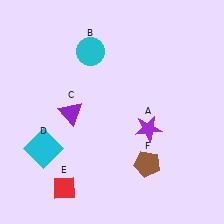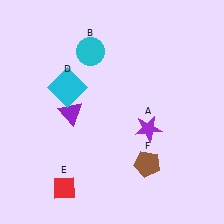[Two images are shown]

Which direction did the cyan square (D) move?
The cyan square (D) moved up.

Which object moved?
The cyan square (D) moved up.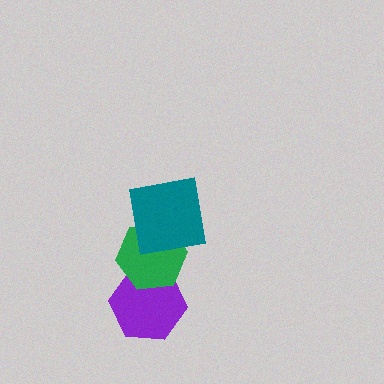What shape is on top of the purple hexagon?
The green hexagon is on top of the purple hexagon.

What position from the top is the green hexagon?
The green hexagon is 2nd from the top.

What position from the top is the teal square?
The teal square is 1st from the top.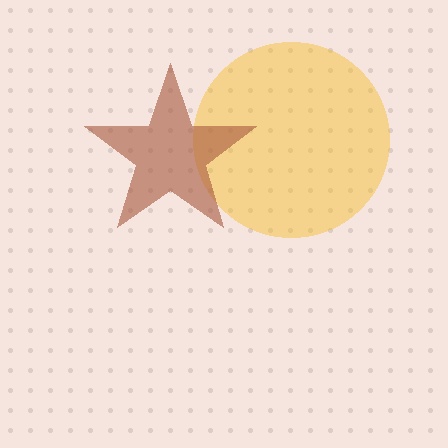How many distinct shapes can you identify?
There are 2 distinct shapes: a yellow circle, a brown star.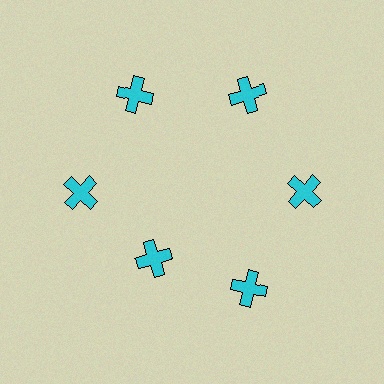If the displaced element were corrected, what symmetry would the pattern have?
It would have 6-fold rotational symmetry — the pattern would map onto itself every 60 degrees.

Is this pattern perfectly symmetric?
No. The 6 cyan crosses are arranged in a ring, but one element near the 7 o'clock position is pulled inward toward the center, breaking the 6-fold rotational symmetry.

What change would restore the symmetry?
The symmetry would be restored by moving it outward, back onto the ring so that all 6 crosses sit at equal angles and equal distance from the center.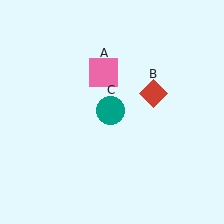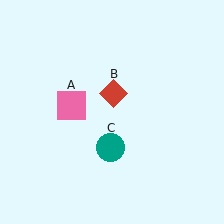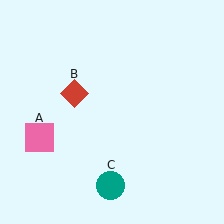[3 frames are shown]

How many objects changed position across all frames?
3 objects changed position: pink square (object A), red diamond (object B), teal circle (object C).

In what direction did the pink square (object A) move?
The pink square (object A) moved down and to the left.